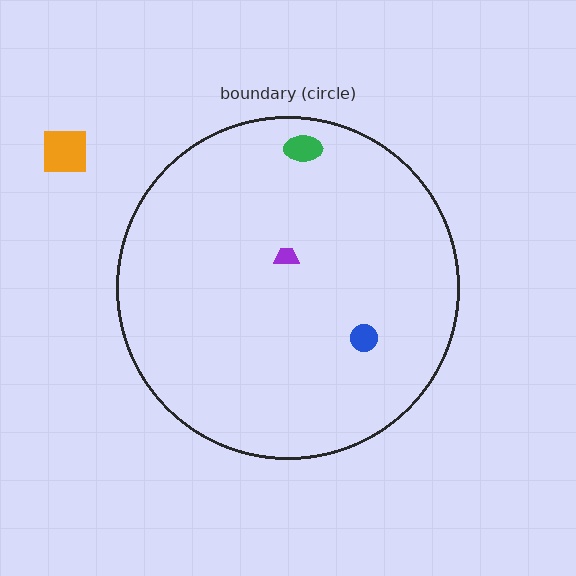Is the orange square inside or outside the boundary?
Outside.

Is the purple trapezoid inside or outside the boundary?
Inside.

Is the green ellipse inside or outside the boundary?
Inside.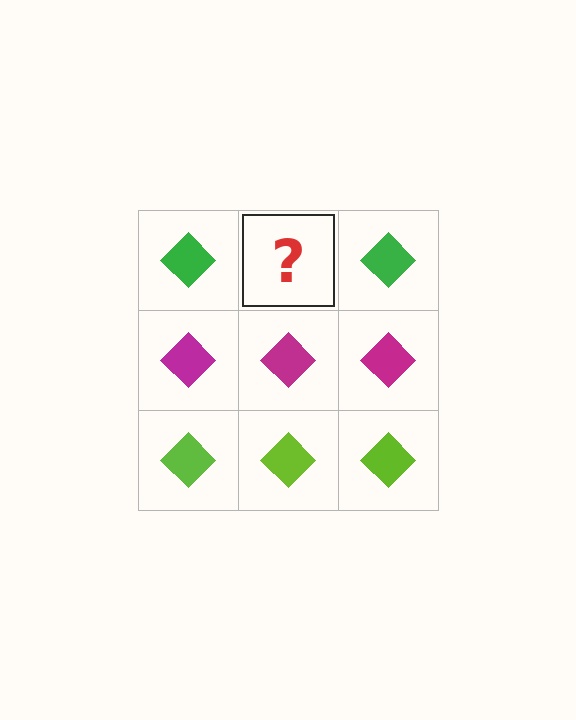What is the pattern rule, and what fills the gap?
The rule is that each row has a consistent color. The gap should be filled with a green diamond.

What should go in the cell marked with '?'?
The missing cell should contain a green diamond.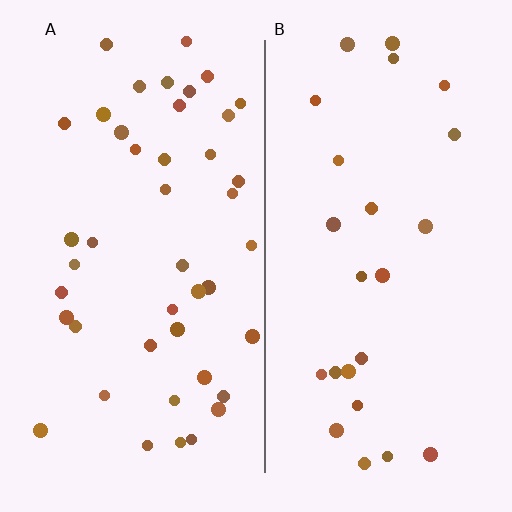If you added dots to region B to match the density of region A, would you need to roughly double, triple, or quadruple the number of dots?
Approximately double.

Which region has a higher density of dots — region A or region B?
A (the left).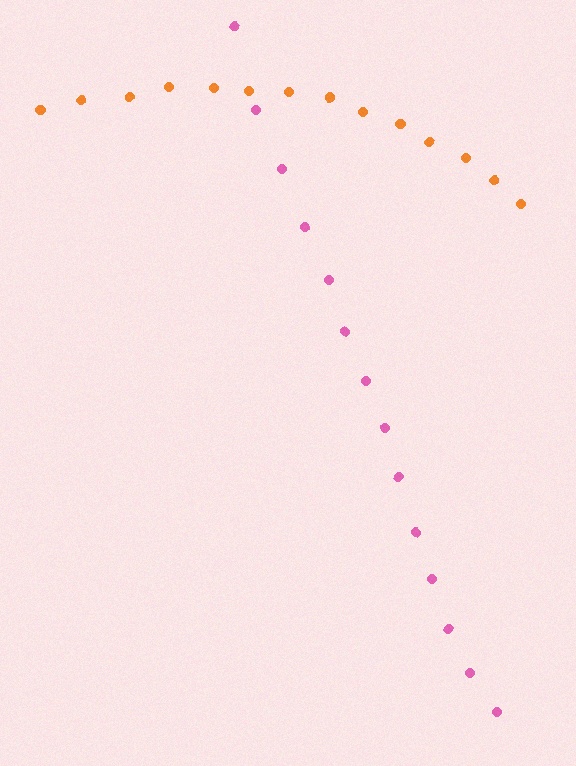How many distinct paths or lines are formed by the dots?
There are 2 distinct paths.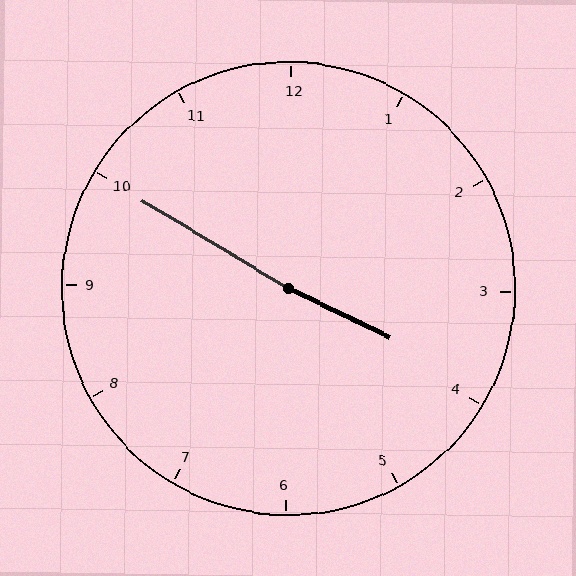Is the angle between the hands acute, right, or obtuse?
It is obtuse.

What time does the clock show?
3:50.